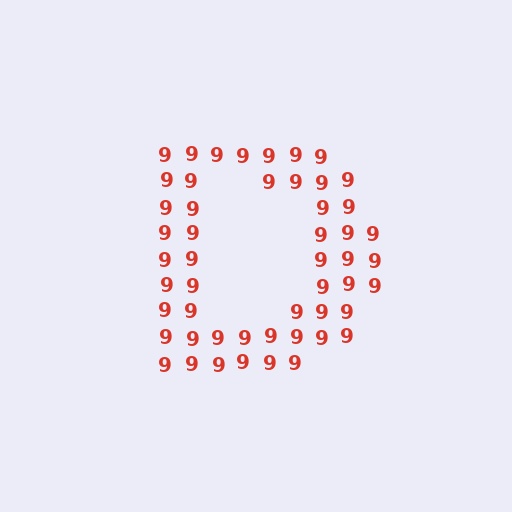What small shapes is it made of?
It is made of small digit 9's.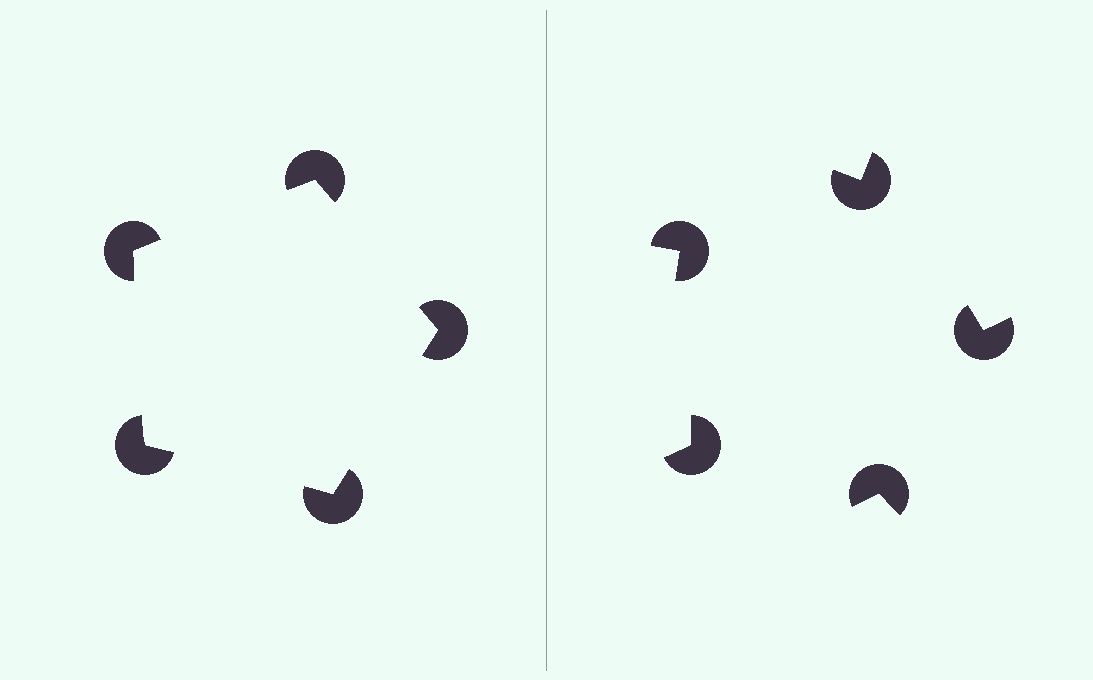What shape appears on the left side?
An illusory pentagon.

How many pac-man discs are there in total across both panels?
10 — 5 on each side.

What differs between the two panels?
The pac-man discs are positioned identically on both sides; only the wedge orientations differ. On the left they align to a pentagon; on the right they are misaligned.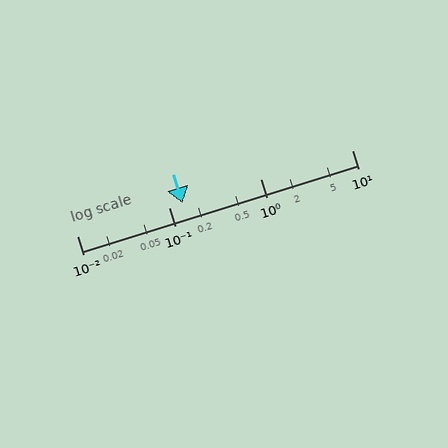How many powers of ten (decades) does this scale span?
The scale spans 3 decades, from 0.01 to 10.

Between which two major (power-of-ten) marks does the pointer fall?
The pointer is between 0.1 and 1.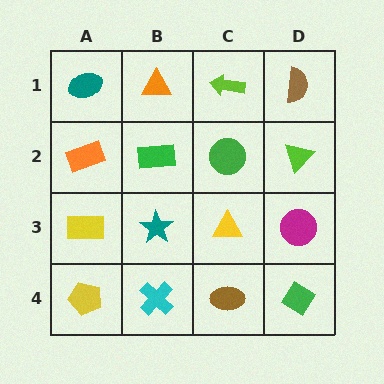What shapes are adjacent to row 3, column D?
A lime triangle (row 2, column D), a green diamond (row 4, column D), a yellow triangle (row 3, column C).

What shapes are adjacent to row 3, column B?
A green rectangle (row 2, column B), a cyan cross (row 4, column B), a yellow rectangle (row 3, column A), a yellow triangle (row 3, column C).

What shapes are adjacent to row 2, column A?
A teal ellipse (row 1, column A), a yellow rectangle (row 3, column A), a green rectangle (row 2, column B).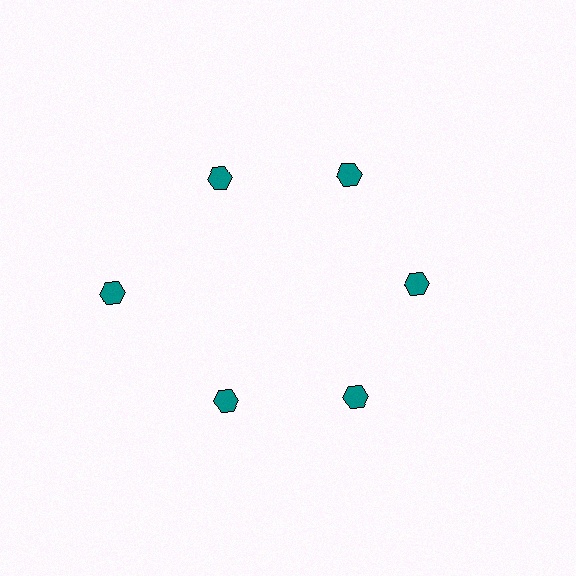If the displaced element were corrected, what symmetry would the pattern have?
It would have 6-fold rotational symmetry — the pattern would map onto itself every 60 degrees.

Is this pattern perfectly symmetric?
No. The 6 teal hexagons are arranged in a ring, but one element near the 9 o'clock position is pushed outward from the center, breaking the 6-fold rotational symmetry.